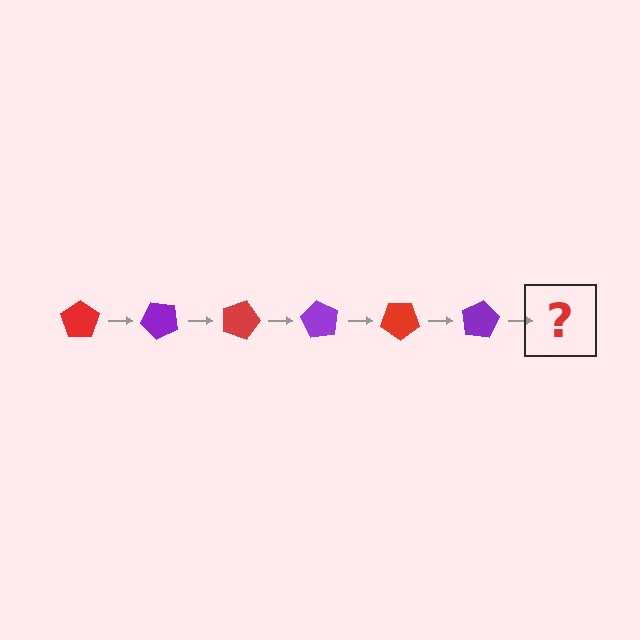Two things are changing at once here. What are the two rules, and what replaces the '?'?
The two rules are that it rotates 45 degrees each step and the color cycles through red and purple. The '?' should be a red pentagon, rotated 270 degrees from the start.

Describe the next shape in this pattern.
It should be a red pentagon, rotated 270 degrees from the start.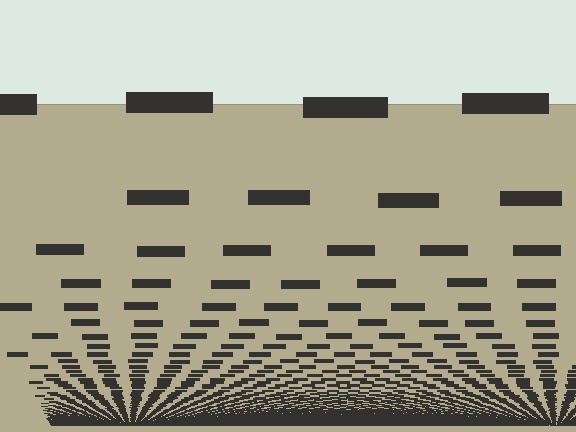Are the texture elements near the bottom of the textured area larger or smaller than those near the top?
Smaller. The gradient is inverted — elements near the bottom are smaller and denser.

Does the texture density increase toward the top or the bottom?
Density increases toward the bottom.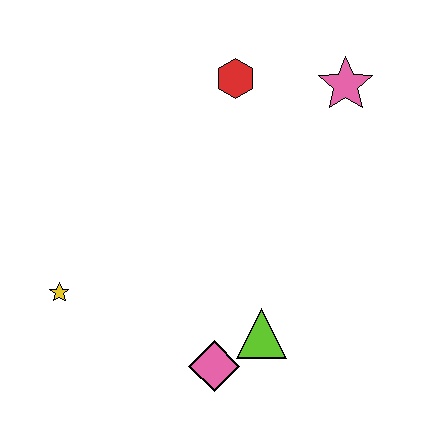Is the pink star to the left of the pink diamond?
No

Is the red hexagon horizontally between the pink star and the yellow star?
Yes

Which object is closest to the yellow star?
The pink diamond is closest to the yellow star.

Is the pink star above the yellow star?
Yes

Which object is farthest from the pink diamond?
The pink star is farthest from the pink diamond.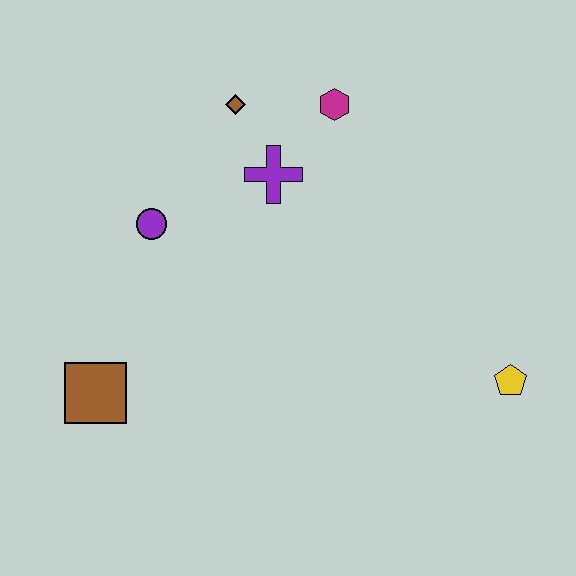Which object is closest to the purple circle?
The purple cross is closest to the purple circle.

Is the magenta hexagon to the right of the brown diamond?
Yes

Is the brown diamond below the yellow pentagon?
No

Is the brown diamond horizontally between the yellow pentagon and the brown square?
Yes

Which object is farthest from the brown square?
The yellow pentagon is farthest from the brown square.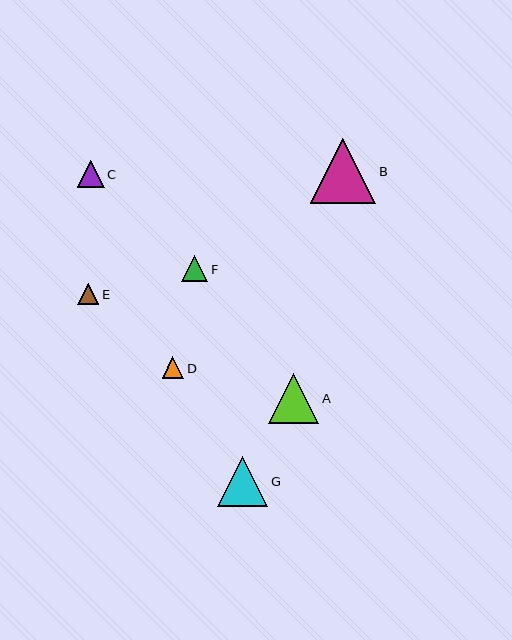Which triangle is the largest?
Triangle B is the largest with a size of approximately 65 pixels.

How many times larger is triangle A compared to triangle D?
Triangle A is approximately 2.4 times the size of triangle D.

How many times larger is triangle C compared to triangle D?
Triangle C is approximately 1.3 times the size of triangle D.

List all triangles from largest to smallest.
From largest to smallest: B, G, A, C, F, D, E.